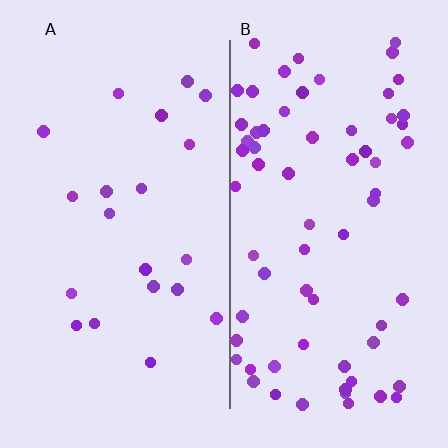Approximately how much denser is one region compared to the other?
Approximately 3.3× — region B over region A.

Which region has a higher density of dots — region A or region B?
B (the right).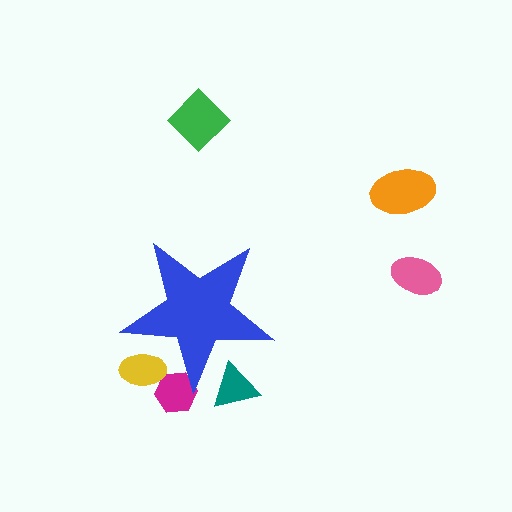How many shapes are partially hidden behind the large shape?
3 shapes are partially hidden.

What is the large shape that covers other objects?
A blue star.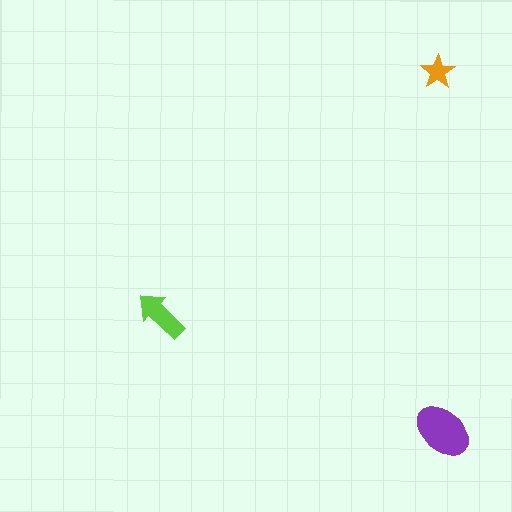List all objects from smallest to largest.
The orange star, the lime arrow, the purple ellipse.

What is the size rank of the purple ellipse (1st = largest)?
1st.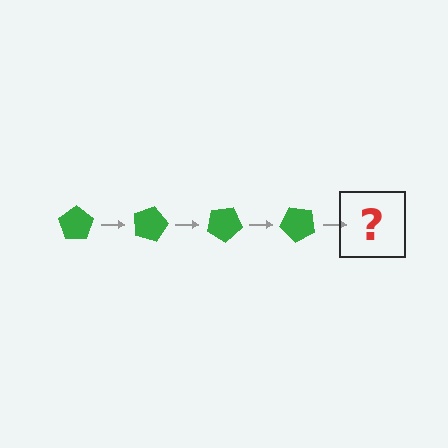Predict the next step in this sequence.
The next step is a green pentagon rotated 60 degrees.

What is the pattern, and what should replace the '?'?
The pattern is that the pentagon rotates 15 degrees each step. The '?' should be a green pentagon rotated 60 degrees.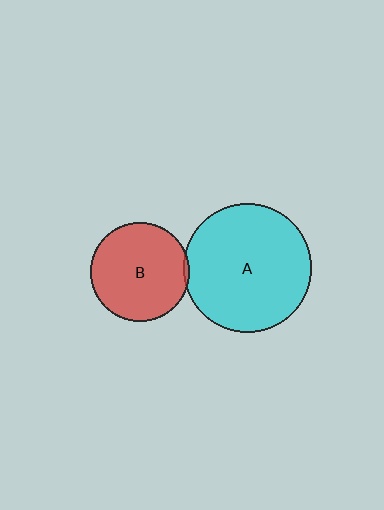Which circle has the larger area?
Circle A (cyan).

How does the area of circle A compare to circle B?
Approximately 1.7 times.